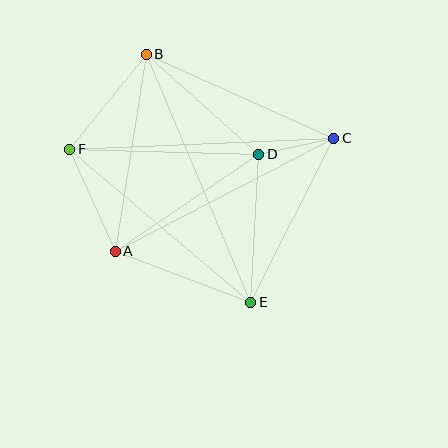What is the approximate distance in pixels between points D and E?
The distance between D and E is approximately 148 pixels.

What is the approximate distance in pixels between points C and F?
The distance between C and F is approximately 264 pixels.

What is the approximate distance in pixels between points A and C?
The distance between A and C is approximately 246 pixels.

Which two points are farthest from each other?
Points B and E are farthest from each other.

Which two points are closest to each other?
Points C and D are closest to each other.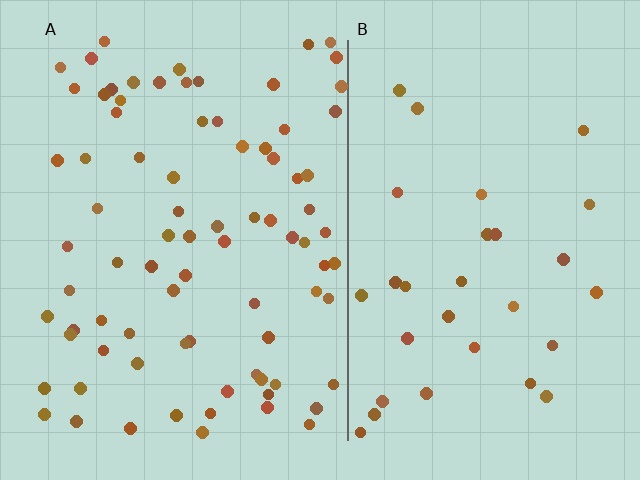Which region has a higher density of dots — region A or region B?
A (the left).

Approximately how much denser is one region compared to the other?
Approximately 2.7× — region A over region B.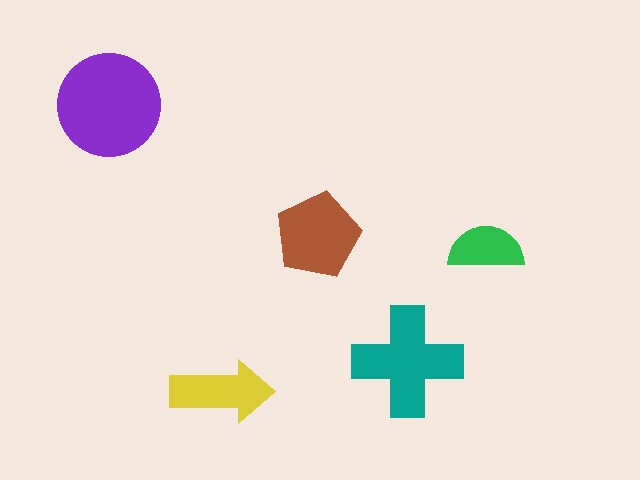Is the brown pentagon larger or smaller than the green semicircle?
Larger.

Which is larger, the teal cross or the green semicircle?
The teal cross.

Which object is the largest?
The purple circle.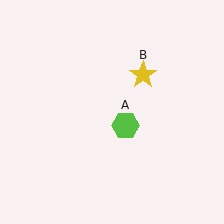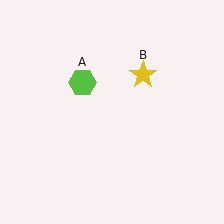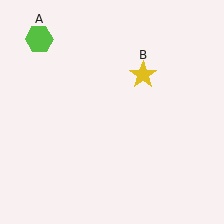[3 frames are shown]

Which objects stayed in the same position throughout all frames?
Yellow star (object B) remained stationary.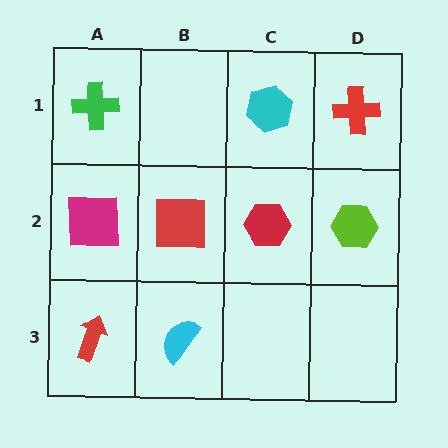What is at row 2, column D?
A lime hexagon.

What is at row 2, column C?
A red hexagon.